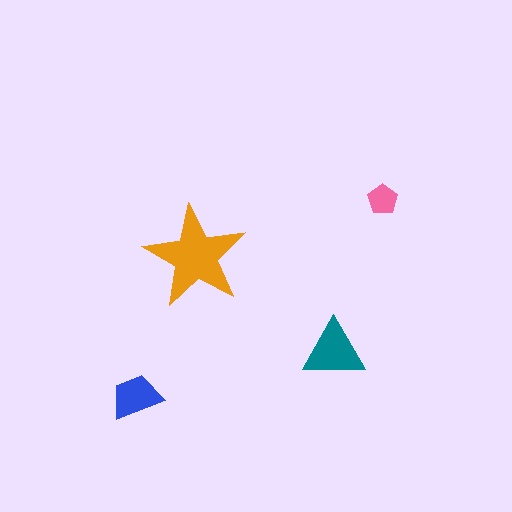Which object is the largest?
The orange star.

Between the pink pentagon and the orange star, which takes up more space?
The orange star.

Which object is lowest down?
The blue trapezoid is bottommost.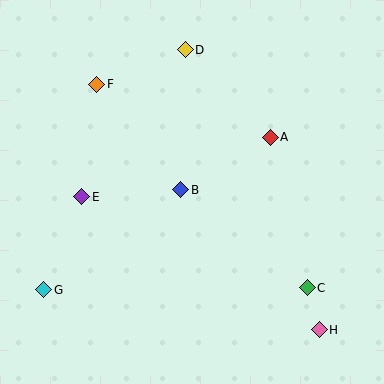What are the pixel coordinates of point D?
Point D is at (185, 50).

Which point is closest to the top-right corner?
Point A is closest to the top-right corner.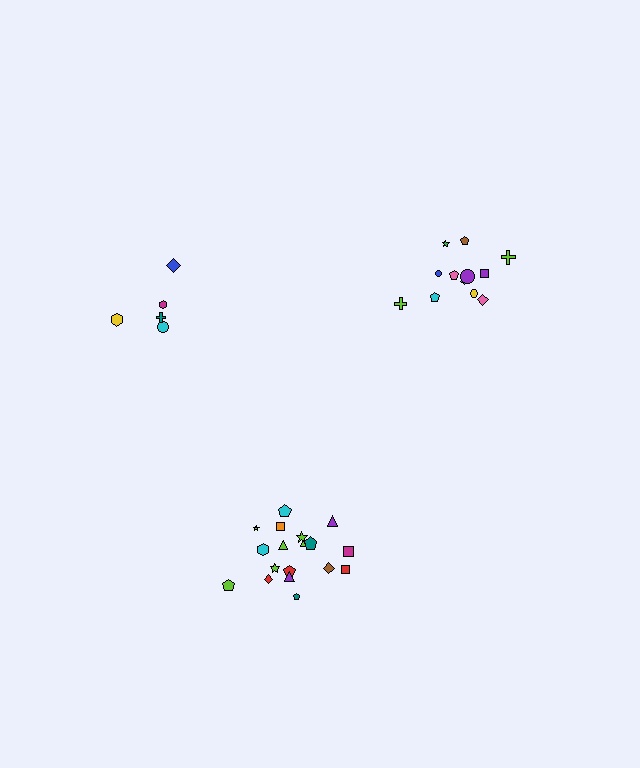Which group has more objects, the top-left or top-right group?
The top-right group.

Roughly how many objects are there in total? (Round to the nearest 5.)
Roughly 35 objects in total.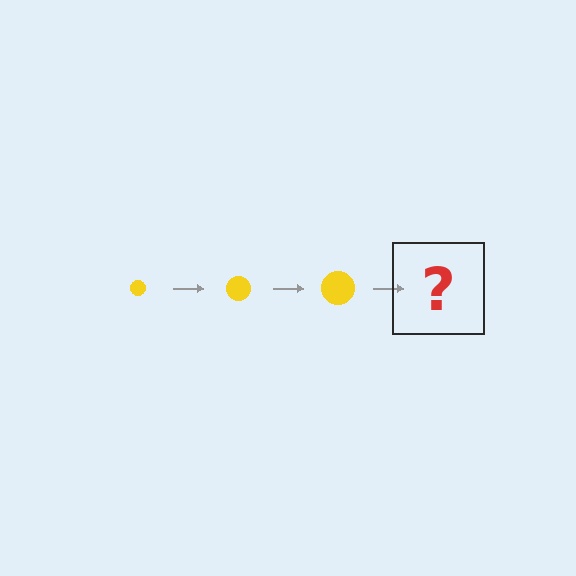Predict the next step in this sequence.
The next step is a yellow circle, larger than the previous one.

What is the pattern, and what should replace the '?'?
The pattern is that the circle gets progressively larger each step. The '?' should be a yellow circle, larger than the previous one.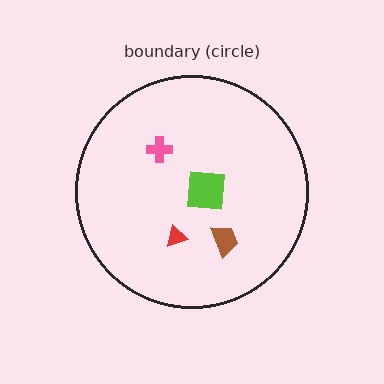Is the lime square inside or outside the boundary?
Inside.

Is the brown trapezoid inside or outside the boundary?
Inside.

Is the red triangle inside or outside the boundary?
Inside.